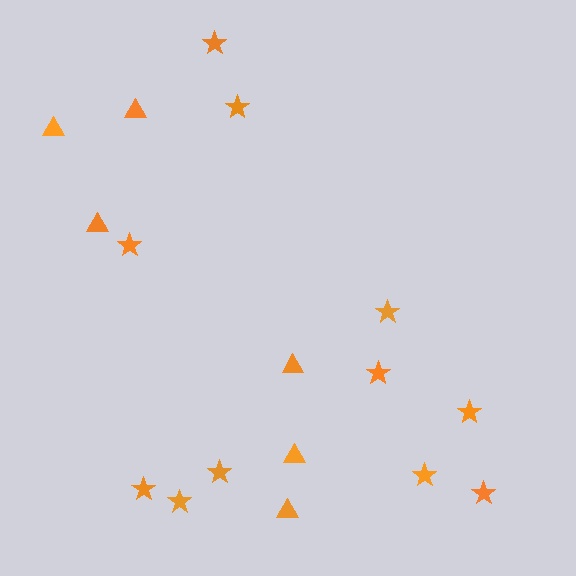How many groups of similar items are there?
There are 2 groups: one group of triangles (6) and one group of stars (11).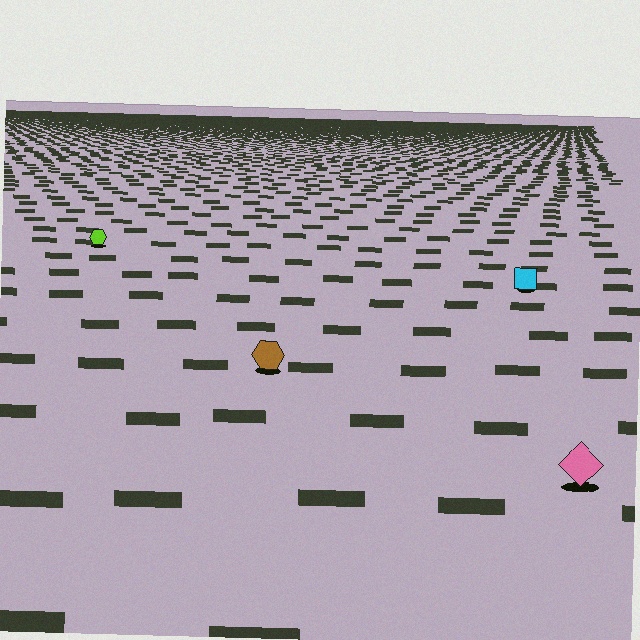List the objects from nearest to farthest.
From nearest to farthest: the pink diamond, the brown hexagon, the cyan square, the lime hexagon.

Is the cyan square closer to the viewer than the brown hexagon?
No. The brown hexagon is closer — you can tell from the texture gradient: the ground texture is coarser near it.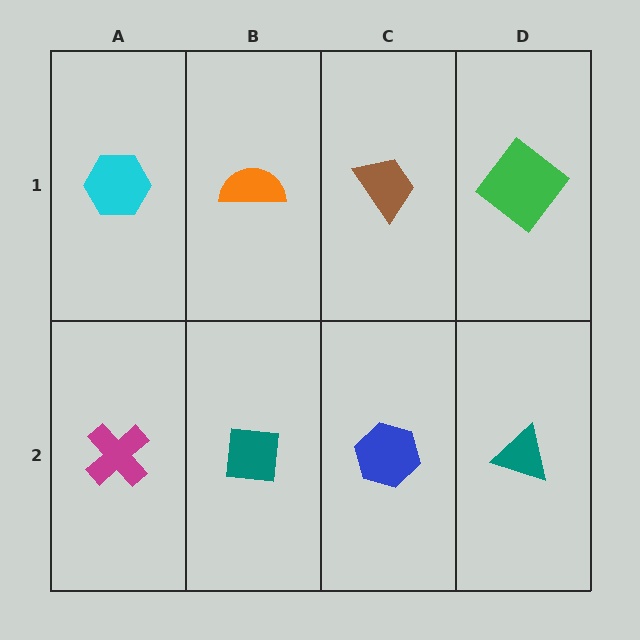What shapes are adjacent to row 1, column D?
A teal triangle (row 2, column D), a brown trapezoid (row 1, column C).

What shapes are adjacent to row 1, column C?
A blue hexagon (row 2, column C), an orange semicircle (row 1, column B), a green diamond (row 1, column D).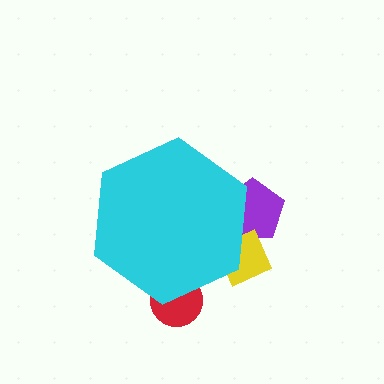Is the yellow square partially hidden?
Yes, the yellow square is partially hidden behind the cyan hexagon.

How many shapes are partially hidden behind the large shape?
3 shapes are partially hidden.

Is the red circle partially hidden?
Yes, the red circle is partially hidden behind the cyan hexagon.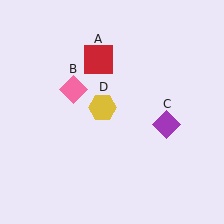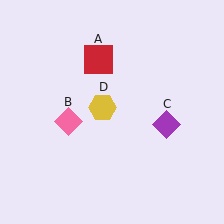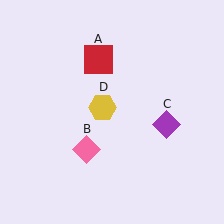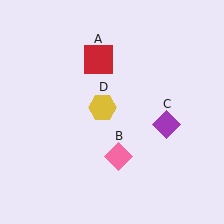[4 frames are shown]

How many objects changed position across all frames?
1 object changed position: pink diamond (object B).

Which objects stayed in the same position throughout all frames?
Red square (object A) and purple diamond (object C) and yellow hexagon (object D) remained stationary.